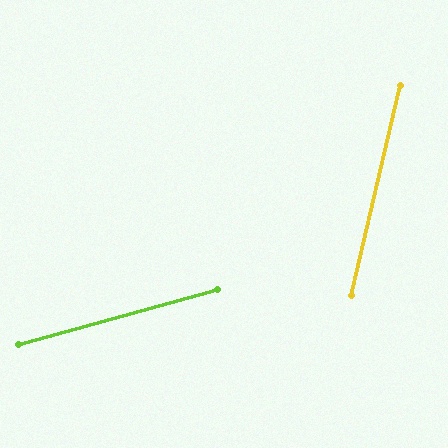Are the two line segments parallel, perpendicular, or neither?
Neither parallel nor perpendicular — they differ by about 61°.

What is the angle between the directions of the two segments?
Approximately 61 degrees.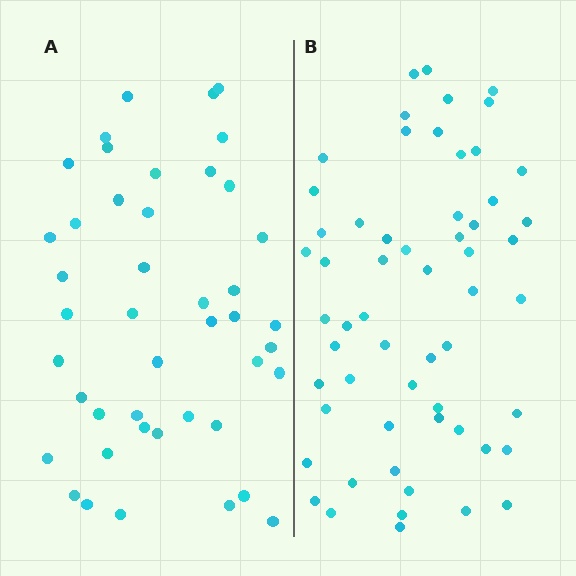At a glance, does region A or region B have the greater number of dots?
Region B (the right region) has more dots.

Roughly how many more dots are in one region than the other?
Region B has approximately 15 more dots than region A.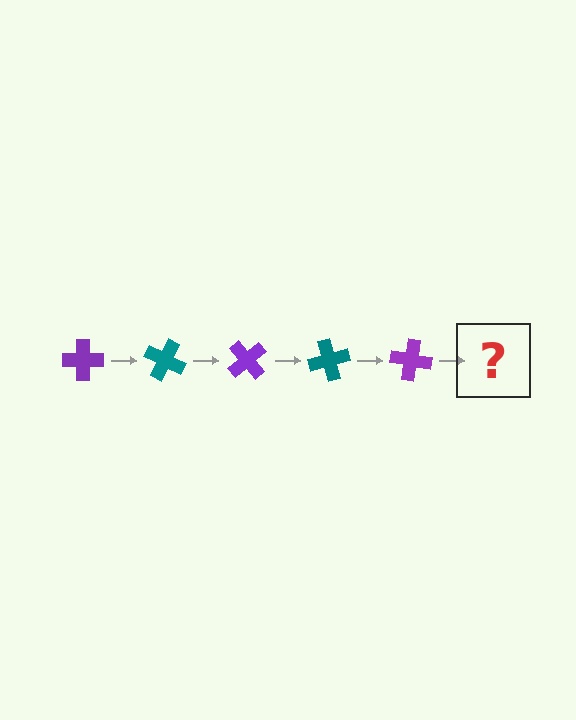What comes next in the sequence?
The next element should be a teal cross, rotated 125 degrees from the start.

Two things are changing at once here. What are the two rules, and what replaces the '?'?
The two rules are that it rotates 25 degrees each step and the color cycles through purple and teal. The '?' should be a teal cross, rotated 125 degrees from the start.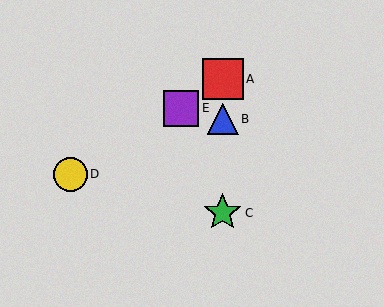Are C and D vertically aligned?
No, C is at x≈223 and D is at x≈70.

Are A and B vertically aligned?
Yes, both are at x≈223.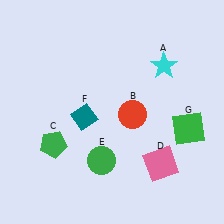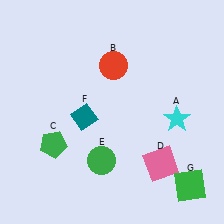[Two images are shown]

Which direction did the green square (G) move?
The green square (G) moved down.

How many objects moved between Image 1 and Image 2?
3 objects moved between the two images.